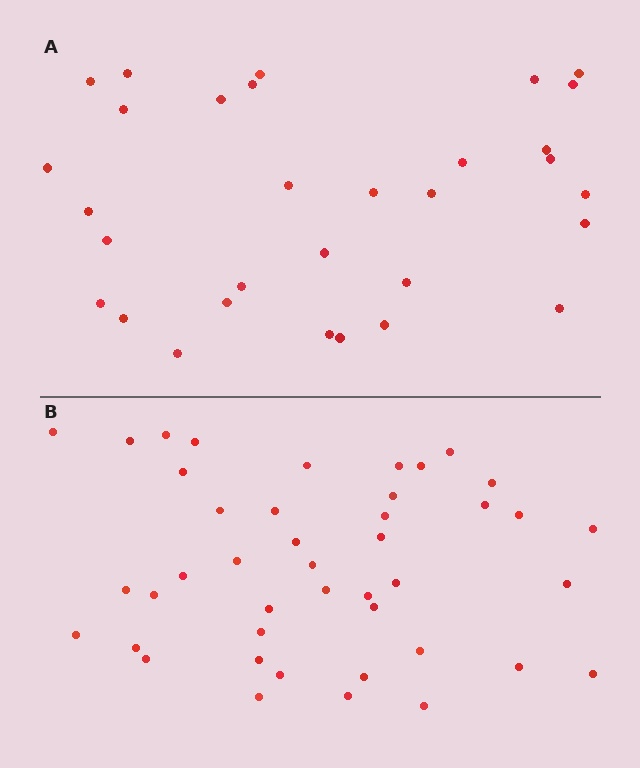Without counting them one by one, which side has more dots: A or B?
Region B (the bottom region) has more dots.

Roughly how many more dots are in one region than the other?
Region B has roughly 12 or so more dots than region A.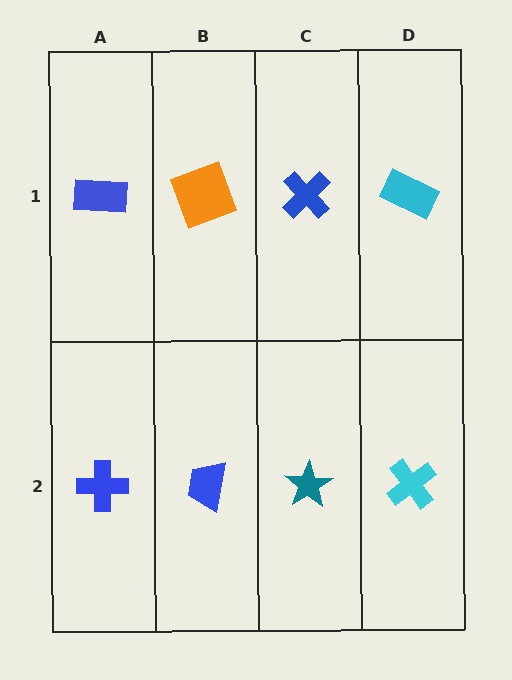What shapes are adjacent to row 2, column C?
A blue cross (row 1, column C), a blue trapezoid (row 2, column B), a cyan cross (row 2, column D).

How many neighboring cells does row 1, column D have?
2.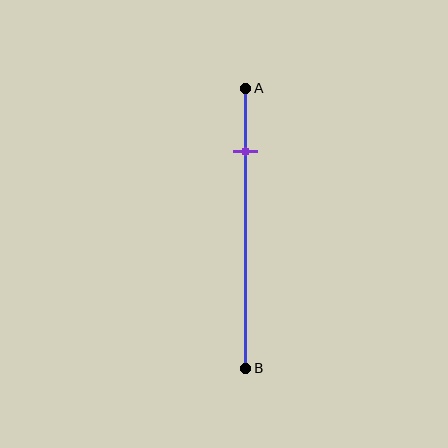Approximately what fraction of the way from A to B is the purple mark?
The purple mark is approximately 25% of the way from A to B.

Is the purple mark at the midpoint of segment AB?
No, the mark is at about 25% from A, not at the 50% midpoint.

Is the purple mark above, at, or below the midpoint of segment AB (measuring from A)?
The purple mark is above the midpoint of segment AB.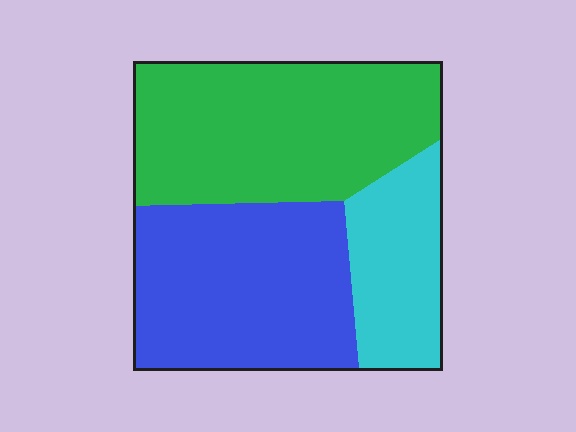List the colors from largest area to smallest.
From largest to smallest: green, blue, cyan.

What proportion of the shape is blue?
Blue takes up between a quarter and a half of the shape.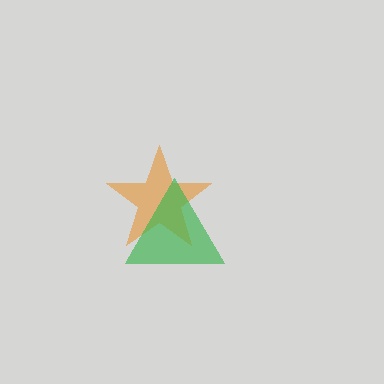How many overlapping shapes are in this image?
There are 2 overlapping shapes in the image.